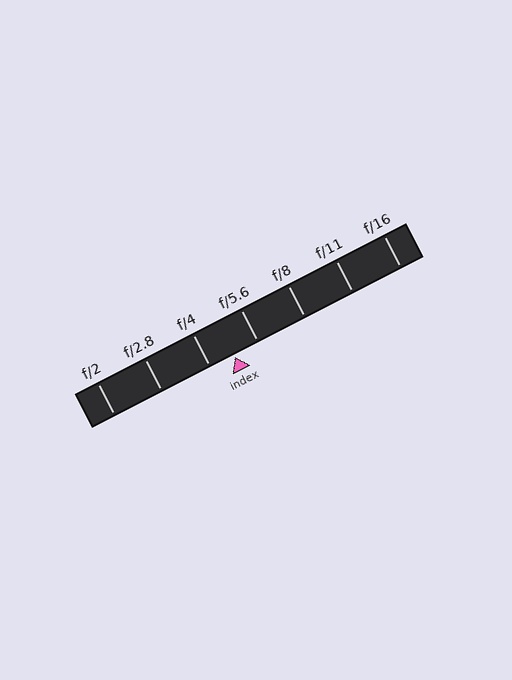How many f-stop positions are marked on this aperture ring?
There are 7 f-stop positions marked.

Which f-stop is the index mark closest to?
The index mark is closest to f/5.6.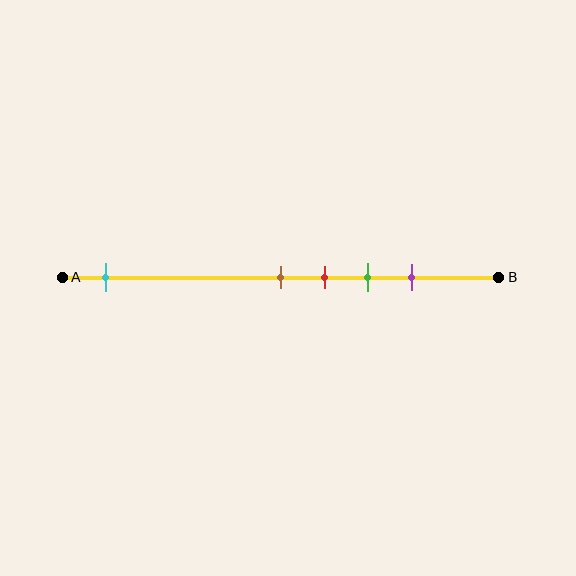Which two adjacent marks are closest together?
The brown and red marks are the closest adjacent pair.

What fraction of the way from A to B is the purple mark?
The purple mark is approximately 80% (0.8) of the way from A to B.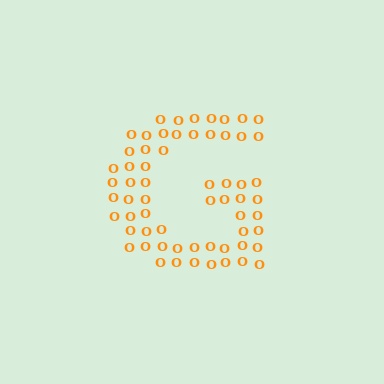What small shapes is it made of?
It is made of small letter O's.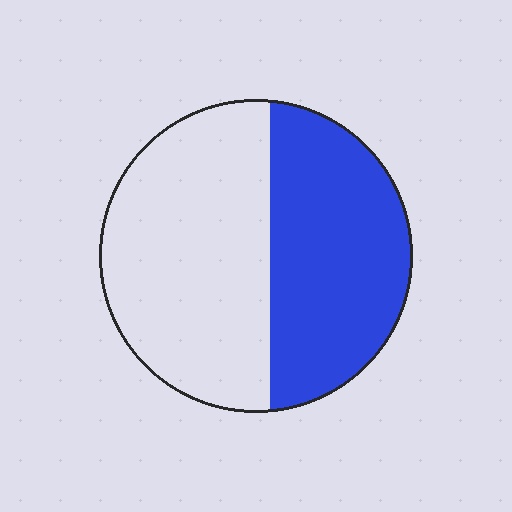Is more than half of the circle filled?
No.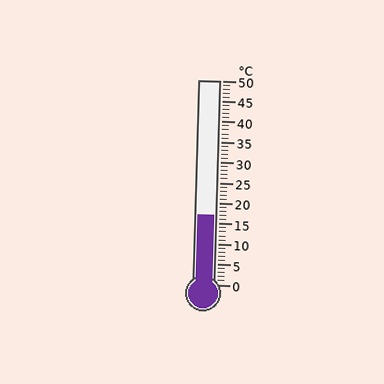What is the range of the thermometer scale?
The thermometer scale ranges from 0°C to 50°C.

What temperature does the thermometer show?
The thermometer shows approximately 17°C.